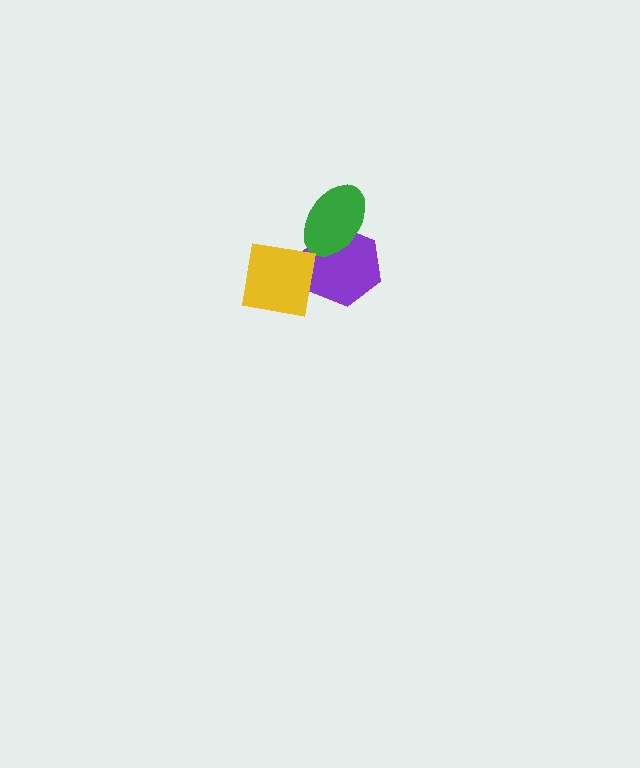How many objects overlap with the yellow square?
1 object overlaps with the yellow square.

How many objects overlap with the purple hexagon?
2 objects overlap with the purple hexagon.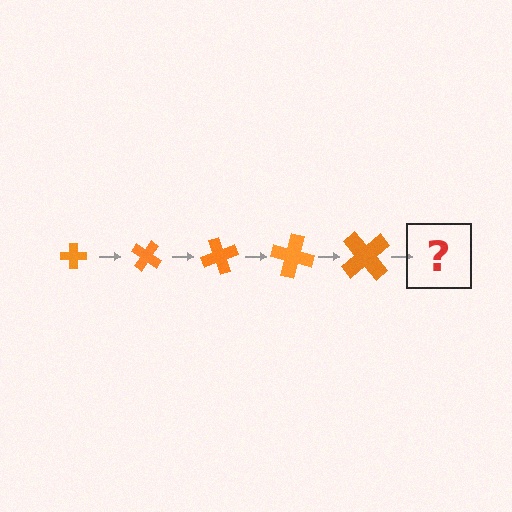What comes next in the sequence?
The next element should be a cross, larger than the previous one and rotated 175 degrees from the start.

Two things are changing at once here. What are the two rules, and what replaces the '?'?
The two rules are that the cross grows larger each step and it rotates 35 degrees each step. The '?' should be a cross, larger than the previous one and rotated 175 degrees from the start.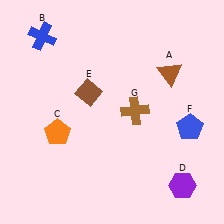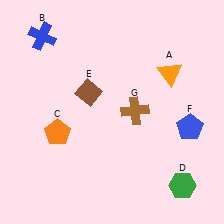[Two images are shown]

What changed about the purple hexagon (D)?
In Image 1, D is purple. In Image 2, it changed to green.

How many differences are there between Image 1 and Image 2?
There are 2 differences between the two images.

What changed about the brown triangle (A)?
In Image 1, A is brown. In Image 2, it changed to orange.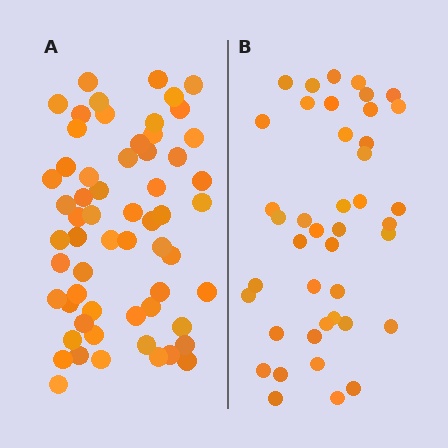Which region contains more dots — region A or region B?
Region A (the left region) has more dots.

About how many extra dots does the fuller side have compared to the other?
Region A has approximately 20 more dots than region B.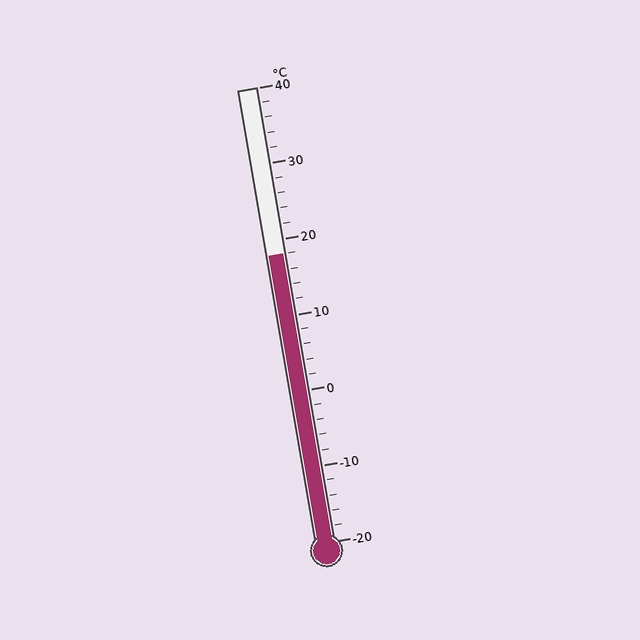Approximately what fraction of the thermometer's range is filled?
The thermometer is filled to approximately 65% of its range.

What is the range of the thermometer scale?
The thermometer scale ranges from -20°C to 40°C.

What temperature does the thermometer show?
The thermometer shows approximately 18°C.